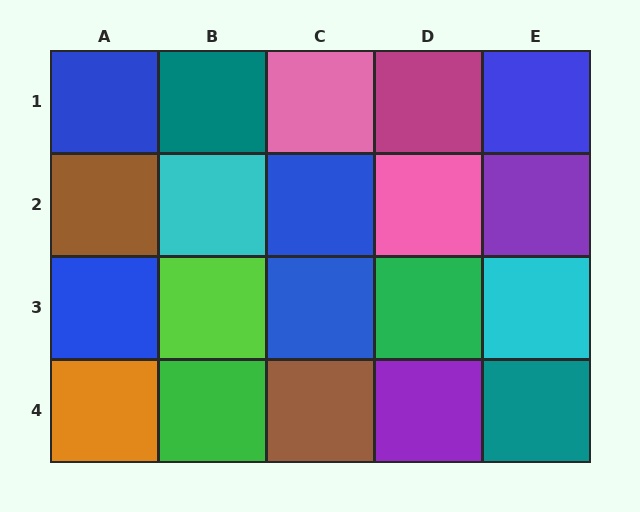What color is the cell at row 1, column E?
Blue.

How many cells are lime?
1 cell is lime.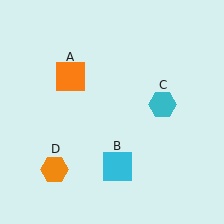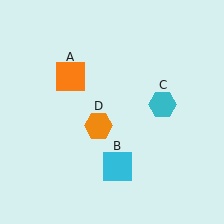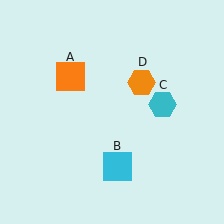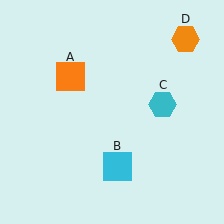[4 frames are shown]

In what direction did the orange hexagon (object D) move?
The orange hexagon (object D) moved up and to the right.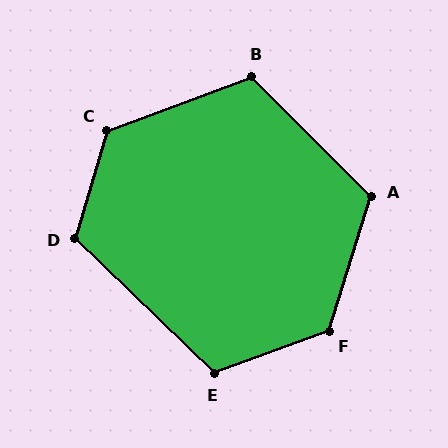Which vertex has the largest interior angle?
F, at approximately 128 degrees.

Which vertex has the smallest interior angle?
B, at approximately 115 degrees.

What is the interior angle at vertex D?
Approximately 118 degrees (obtuse).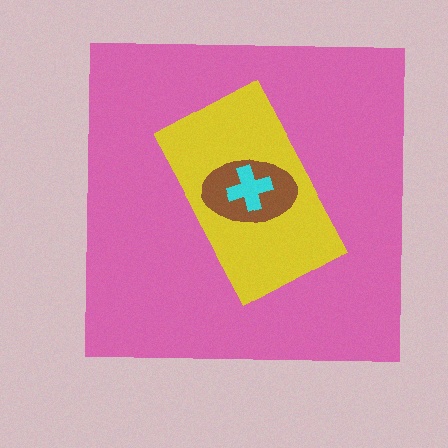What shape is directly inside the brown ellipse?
The cyan cross.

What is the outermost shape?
The pink square.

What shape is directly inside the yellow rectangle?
The brown ellipse.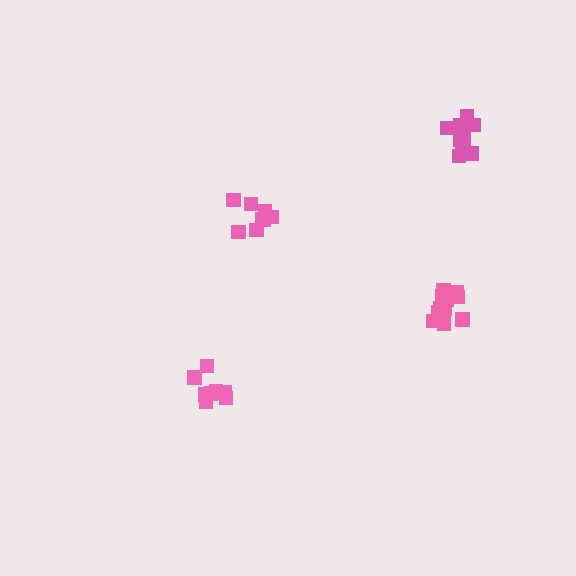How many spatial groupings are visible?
There are 4 spatial groupings.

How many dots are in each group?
Group 1: 11 dots, Group 2: 8 dots, Group 3: 9 dots, Group 4: 11 dots (39 total).